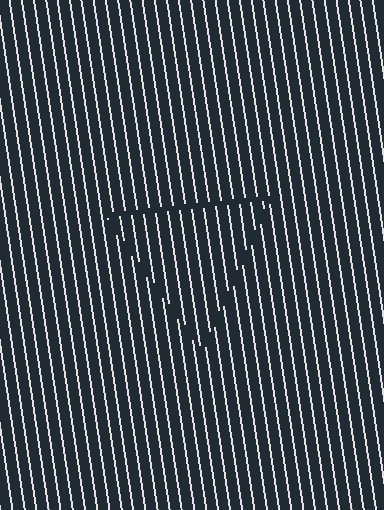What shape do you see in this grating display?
An illusory triangle. The interior of the shape contains the same grating, shifted by half a period — the contour is defined by the phase discontinuity where line-ends from the inner and outer gratings abut.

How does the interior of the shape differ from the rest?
The interior of the shape contains the same grating, shifted by half a period — the contour is defined by the phase discontinuity where line-ends from the inner and outer gratings abut.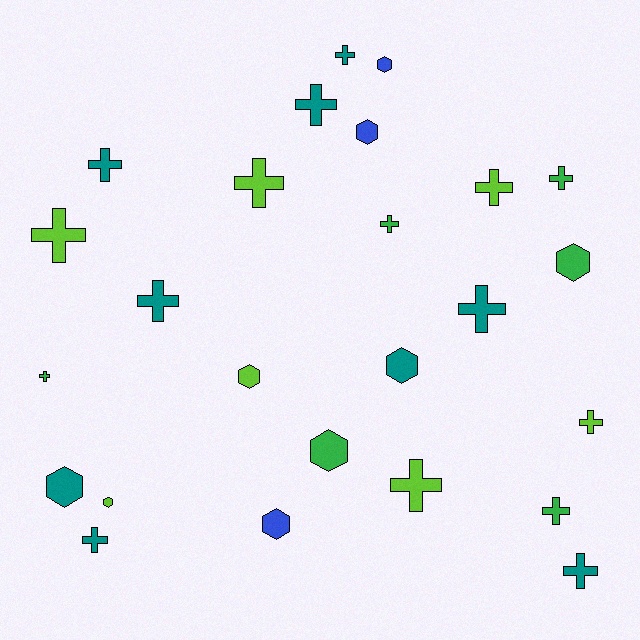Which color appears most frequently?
Teal, with 9 objects.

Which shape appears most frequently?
Cross, with 16 objects.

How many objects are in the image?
There are 25 objects.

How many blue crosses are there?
There are no blue crosses.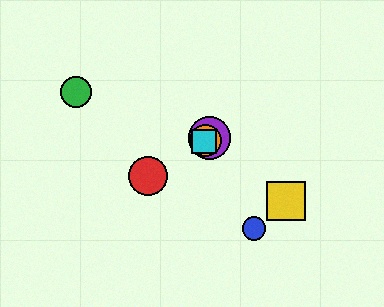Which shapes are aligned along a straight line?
The red circle, the purple circle, the orange circle, the cyan square are aligned along a straight line.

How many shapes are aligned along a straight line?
4 shapes (the red circle, the purple circle, the orange circle, the cyan square) are aligned along a straight line.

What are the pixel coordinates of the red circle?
The red circle is at (148, 176).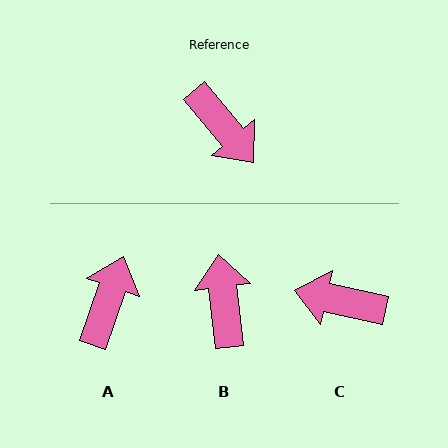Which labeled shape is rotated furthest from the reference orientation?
B, about 147 degrees away.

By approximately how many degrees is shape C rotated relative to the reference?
Approximately 142 degrees clockwise.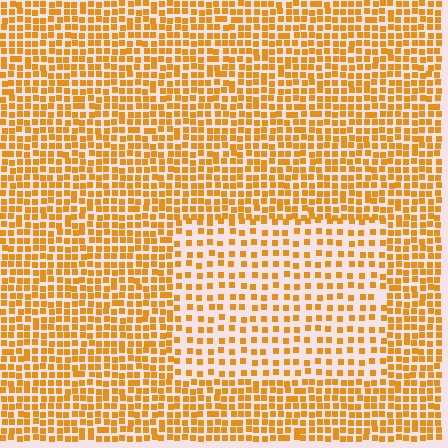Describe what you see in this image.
The image contains small orange elements arranged at two different densities. A rectangle-shaped region is visible where the elements are less densely packed than the surrounding area.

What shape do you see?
I see a rectangle.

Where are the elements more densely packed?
The elements are more densely packed outside the rectangle boundary.